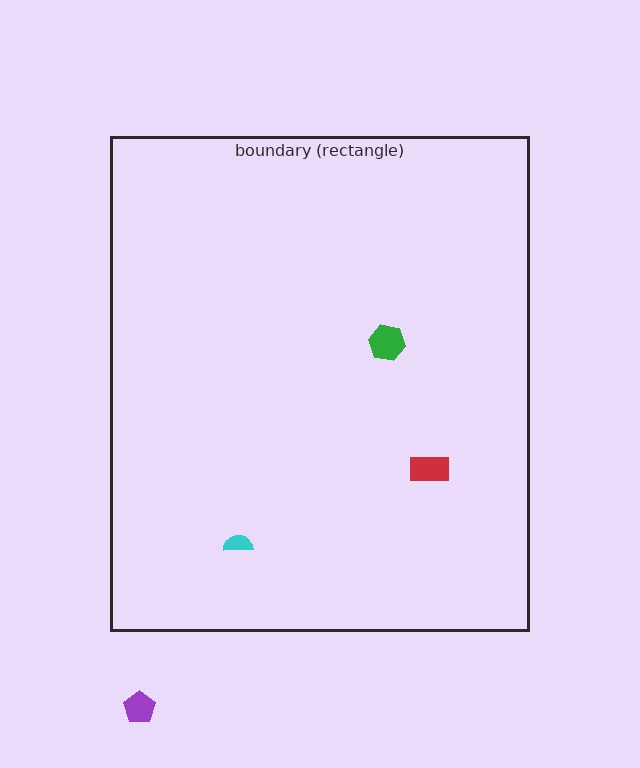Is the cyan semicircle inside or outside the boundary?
Inside.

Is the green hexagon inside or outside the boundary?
Inside.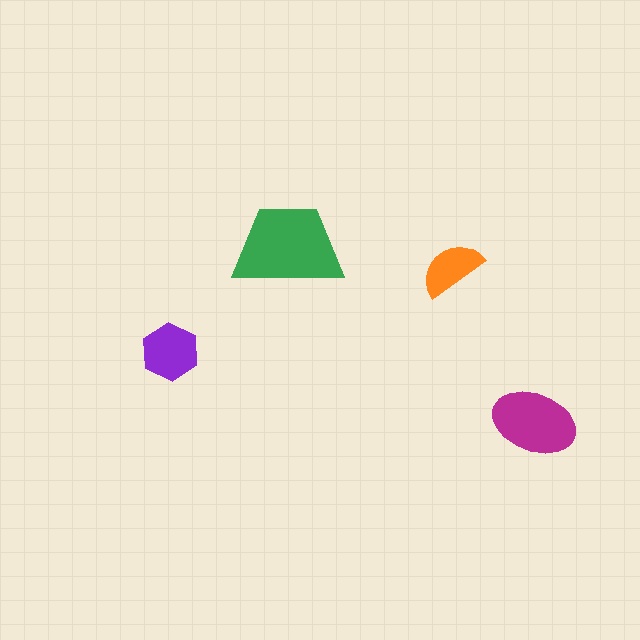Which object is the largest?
The green trapezoid.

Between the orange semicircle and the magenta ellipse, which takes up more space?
The magenta ellipse.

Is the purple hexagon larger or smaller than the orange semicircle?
Larger.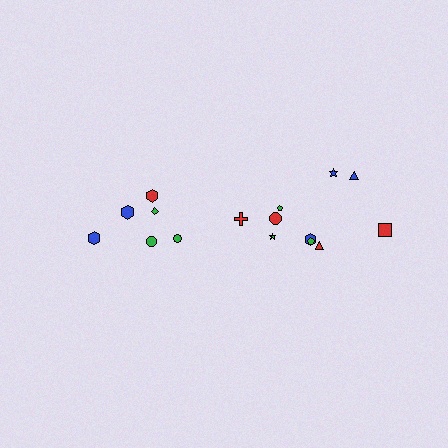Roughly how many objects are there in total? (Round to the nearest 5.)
Roughly 15 objects in total.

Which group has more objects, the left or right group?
The right group.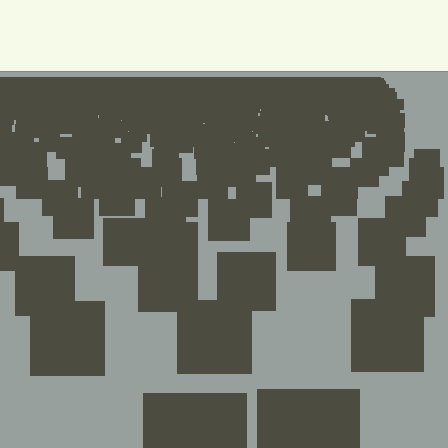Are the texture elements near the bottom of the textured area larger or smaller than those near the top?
Larger. Near the bottom, elements are closer to the viewer and appear at a bigger on-screen size.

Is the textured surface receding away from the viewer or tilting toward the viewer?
The surface is receding away from the viewer. Texture elements get smaller and denser toward the top.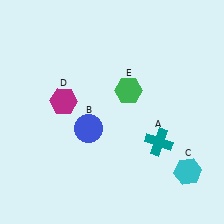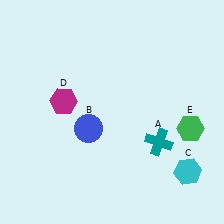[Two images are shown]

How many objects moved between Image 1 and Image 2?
1 object moved between the two images.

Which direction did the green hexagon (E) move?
The green hexagon (E) moved right.